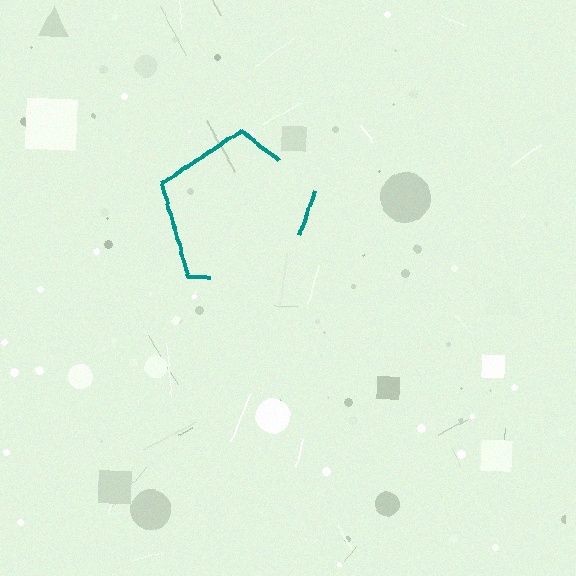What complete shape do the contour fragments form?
The contour fragments form a pentagon.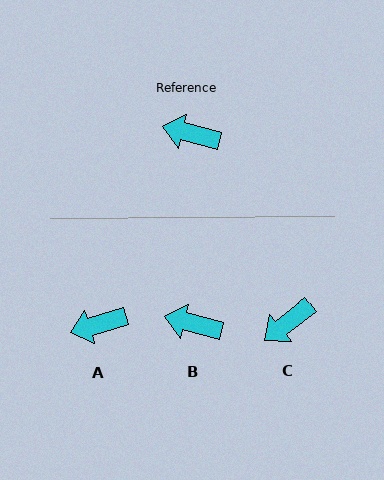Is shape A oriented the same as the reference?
No, it is off by about 31 degrees.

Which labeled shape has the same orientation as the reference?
B.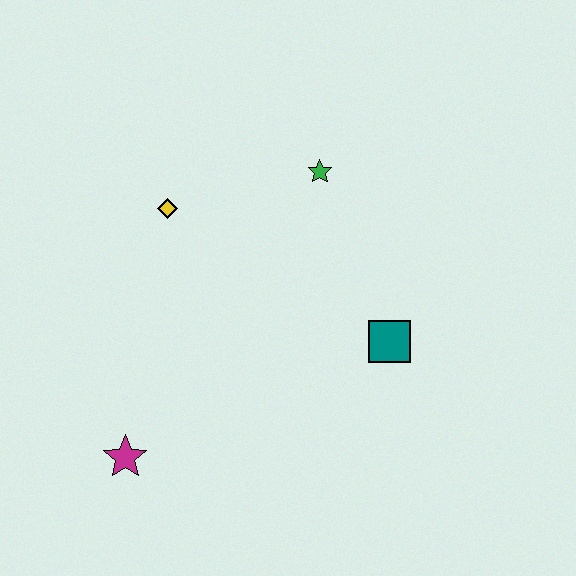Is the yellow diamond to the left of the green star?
Yes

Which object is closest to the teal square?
The green star is closest to the teal square.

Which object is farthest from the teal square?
The magenta star is farthest from the teal square.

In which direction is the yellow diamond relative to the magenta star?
The yellow diamond is above the magenta star.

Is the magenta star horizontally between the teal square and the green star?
No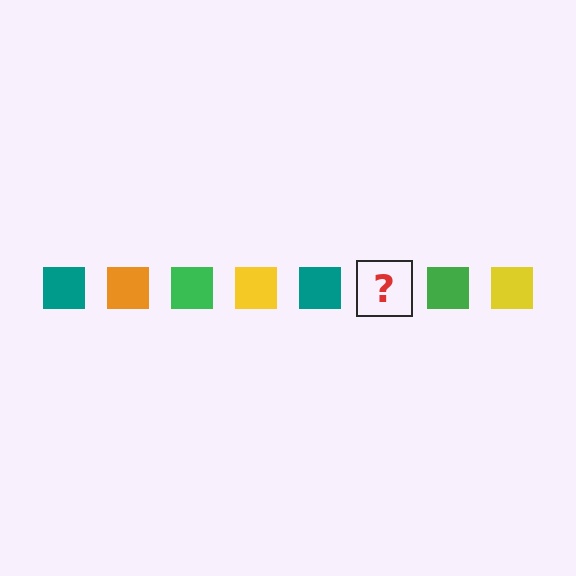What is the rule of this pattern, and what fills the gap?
The rule is that the pattern cycles through teal, orange, green, yellow squares. The gap should be filled with an orange square.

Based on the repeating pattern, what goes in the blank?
The blank should be an orange square.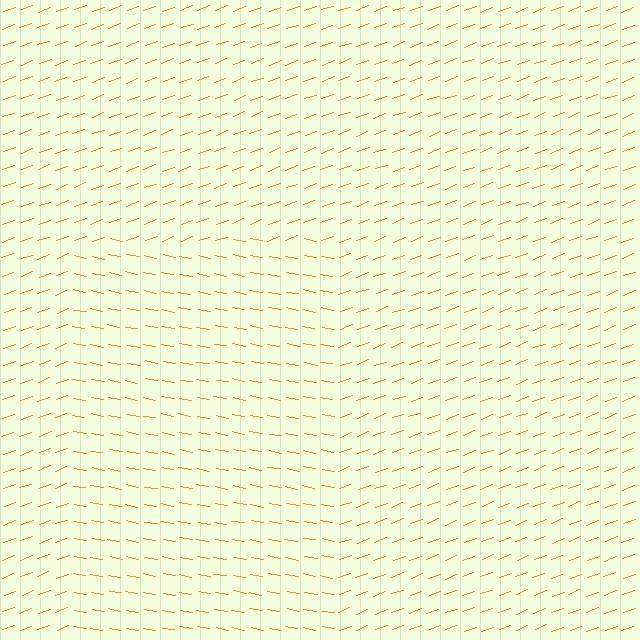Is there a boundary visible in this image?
Yes, there is a texture boundary formed by a change in line orientation.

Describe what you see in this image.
The image is filled with small orange line segments. A rectangle region in the image has lines oriented differently from the surrounding lines, creating a visible texture boundary.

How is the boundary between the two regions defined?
The boundary is defined purely by a change in line orientation (approximately 30 degrees difference). All lines are the same color and thickness.